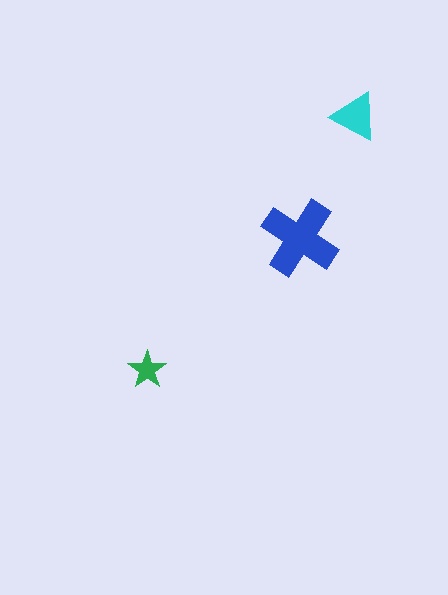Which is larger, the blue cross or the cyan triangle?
The blue cross.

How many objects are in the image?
There are 3 objects in the image.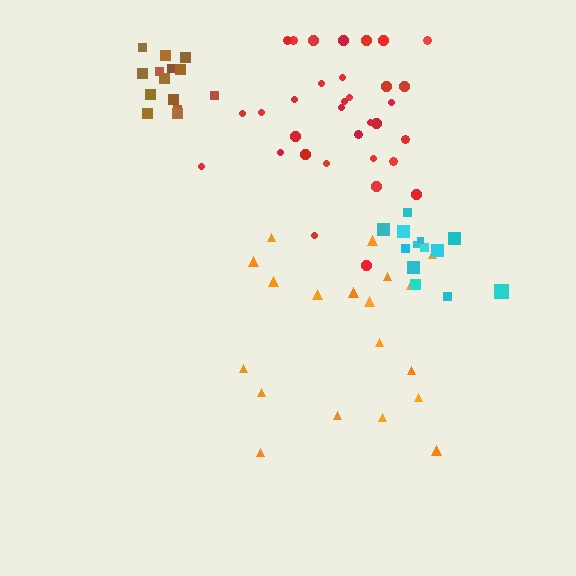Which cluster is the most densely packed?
Brown.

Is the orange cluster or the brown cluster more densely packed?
Brown.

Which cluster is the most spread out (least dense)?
Orange.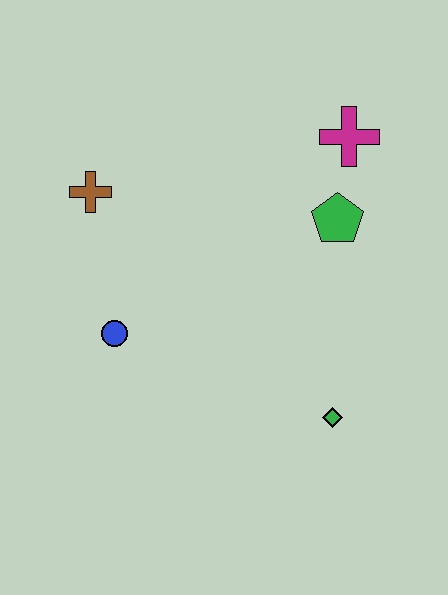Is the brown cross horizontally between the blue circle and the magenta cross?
No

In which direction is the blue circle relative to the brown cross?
The blue circle is below the brown cross.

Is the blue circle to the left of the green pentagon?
Yes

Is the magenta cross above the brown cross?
Yes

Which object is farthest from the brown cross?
The green diamond is farthest from the brown cross.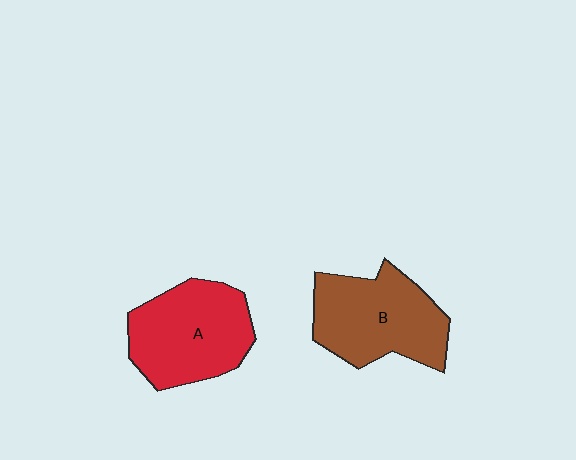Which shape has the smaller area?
Shape B (brown).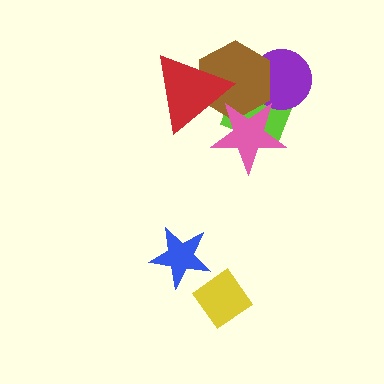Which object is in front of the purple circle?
The brown hexagon is in front of the purple circle.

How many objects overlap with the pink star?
3 objects overlap with the pink star.